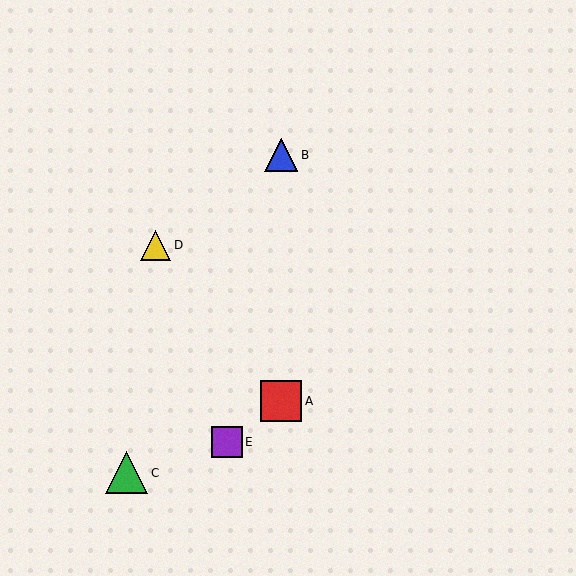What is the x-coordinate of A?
Object A is at x≈281.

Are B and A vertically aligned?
Yes, both are at x≈281.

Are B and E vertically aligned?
No, B is at x≈281 and E is at x≈227.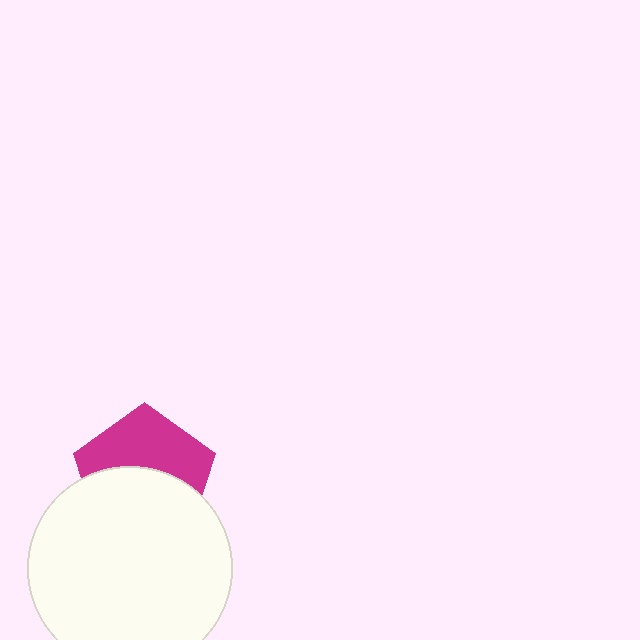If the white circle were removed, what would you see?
You would see the complete magenta pentagon.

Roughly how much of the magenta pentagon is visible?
About half of it is visible (roughly 48%).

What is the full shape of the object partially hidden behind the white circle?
The partially hidden object is a magenta pentagon.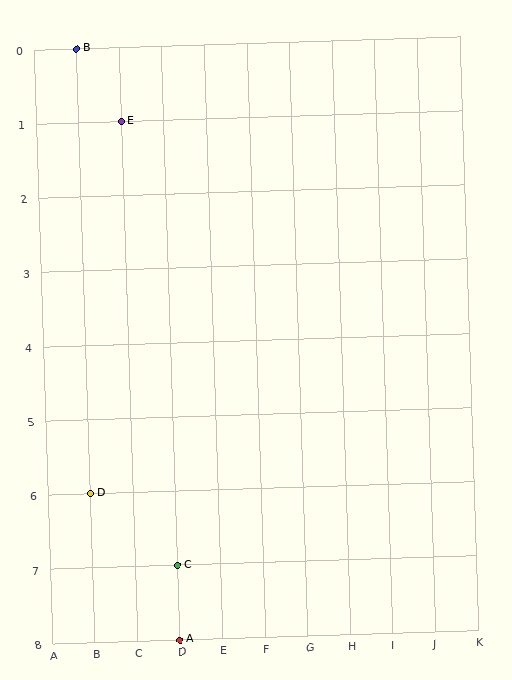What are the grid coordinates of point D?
Point D is at grid coordinates (B, 6).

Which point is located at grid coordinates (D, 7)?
Point C is at (D, 7).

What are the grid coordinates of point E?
Point E is at grid coordinates (C, 1).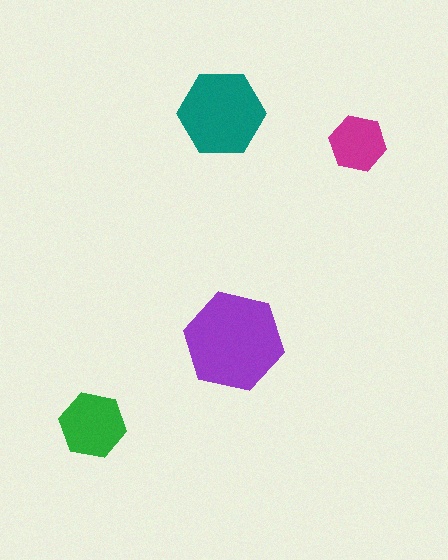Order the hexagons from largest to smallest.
the purple one, the teal one, the green one, the magenta one.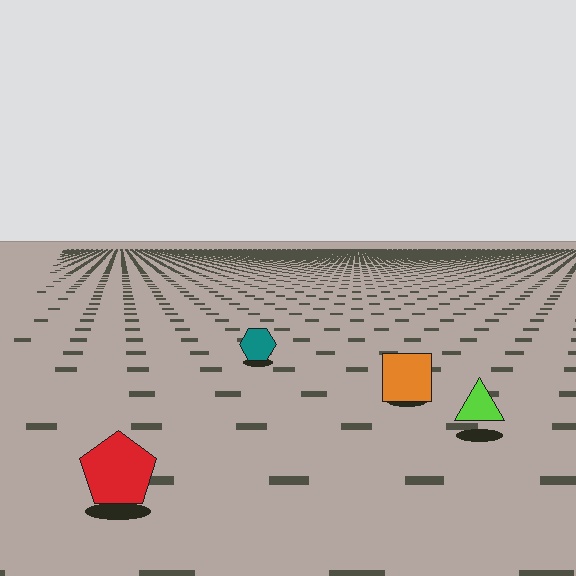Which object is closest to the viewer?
The red pentagon is closest. The texture marks near it are larger and more spread out.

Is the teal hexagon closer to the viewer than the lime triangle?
No. The lime triangle is closer — you can tell from the texture gradient: the ground texture is coarser near it.